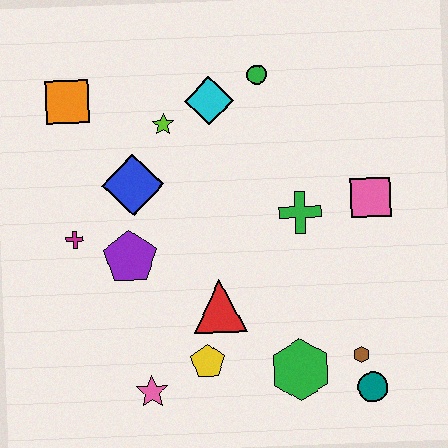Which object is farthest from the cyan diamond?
The teal circle is farthest from the cyan diamond.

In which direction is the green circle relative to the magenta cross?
The green circle is to the right of the magenta cross.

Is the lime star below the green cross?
No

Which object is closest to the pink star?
The yellow pentagon is closest to the pink star.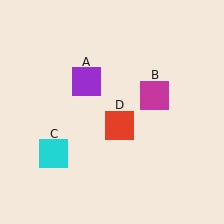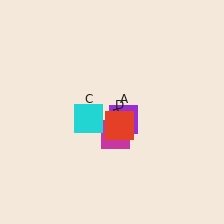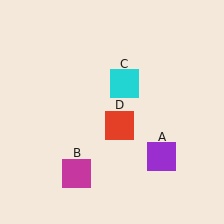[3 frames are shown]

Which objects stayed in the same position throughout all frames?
Red square (object D) remained stationary.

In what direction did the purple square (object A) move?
The purple square (object A) moved down and to the right.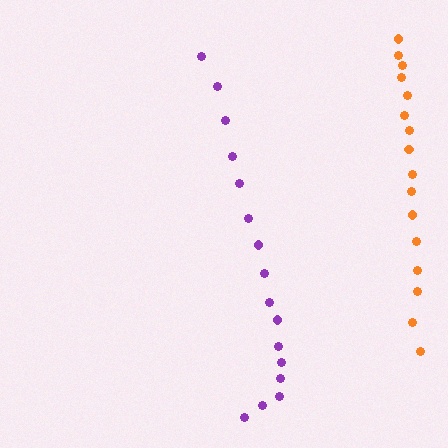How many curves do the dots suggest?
There are 2 distinct paths.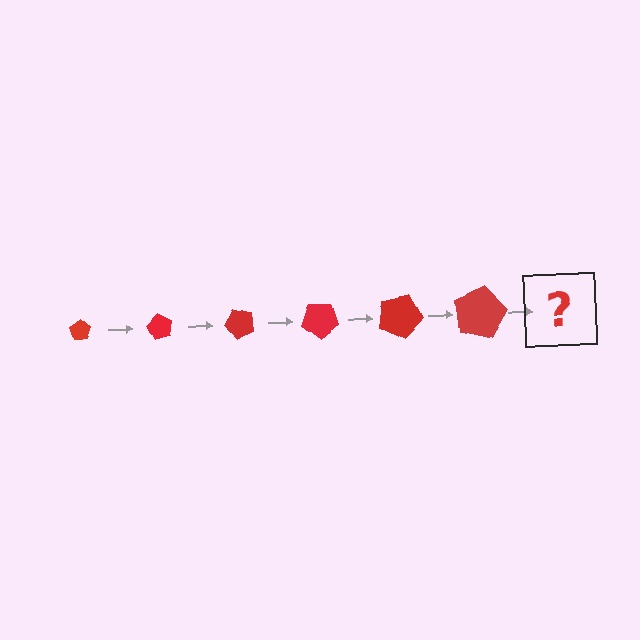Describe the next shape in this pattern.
It should be a pentagon, larger than the previous one and rotated 360 degrees from the start.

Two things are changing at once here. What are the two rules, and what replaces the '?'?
The two rules are that the pentagon grows larger each step and it rotates 60 degrees each step. The '?' should be a pentagon, larger than the previous one and rotated 360 degrees from the start.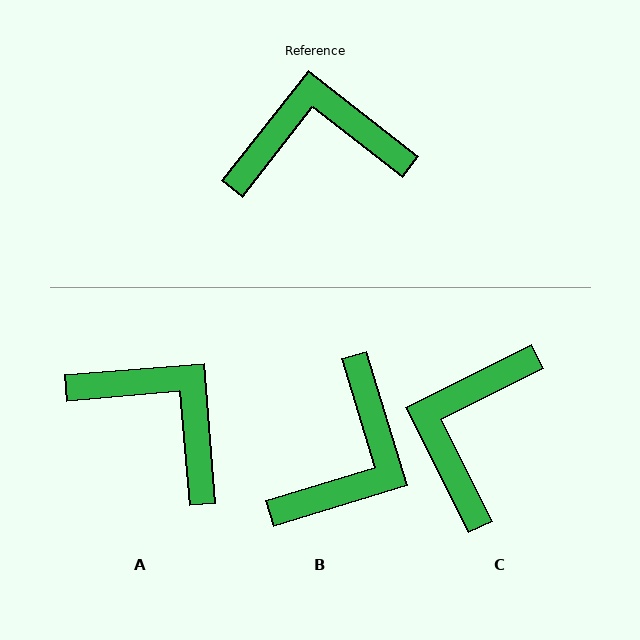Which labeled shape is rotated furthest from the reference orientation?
B, about 125 degrees away.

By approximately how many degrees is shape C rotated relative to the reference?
Approximately 65 degrees counter-clockwise.